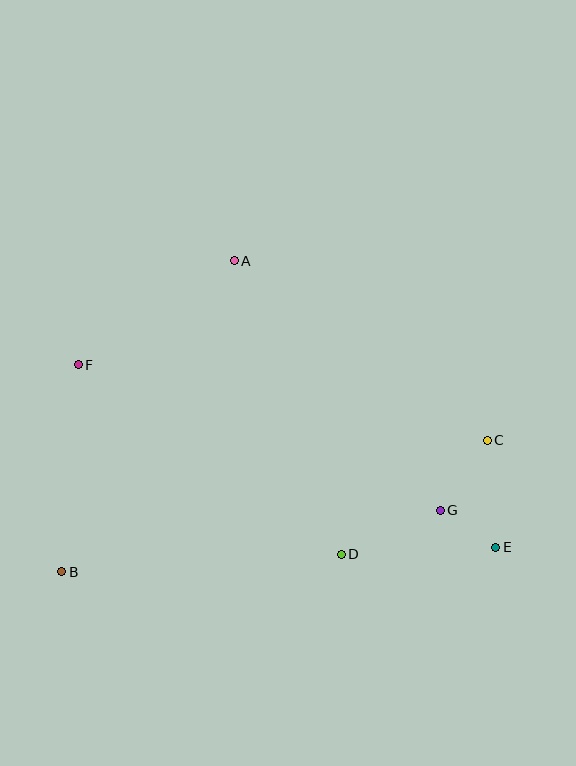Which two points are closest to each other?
Points E and G are closest to each other.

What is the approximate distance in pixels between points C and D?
The distance between C and D is approximately 185 pixels.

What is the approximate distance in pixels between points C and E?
The distance between C and E is approximately 107 pixels.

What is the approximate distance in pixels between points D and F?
The distance between D and F is approximately 324 pixels.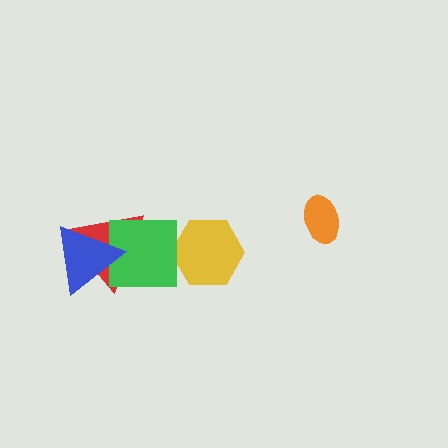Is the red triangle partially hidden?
Yes, it is partially covered by another shape.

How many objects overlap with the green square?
2 objects overlap with the green square.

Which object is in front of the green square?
The blue triangle is in front of the green square.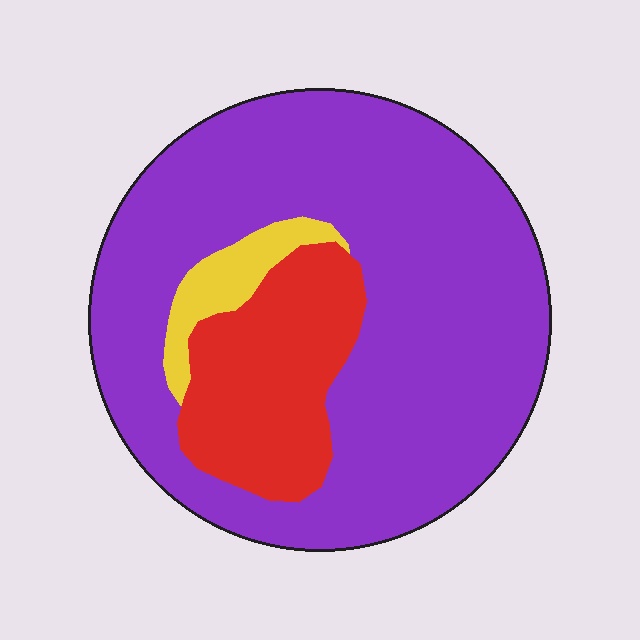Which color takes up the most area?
Purple, at roughly 75%.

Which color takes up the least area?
Yellow, at roughly 5%.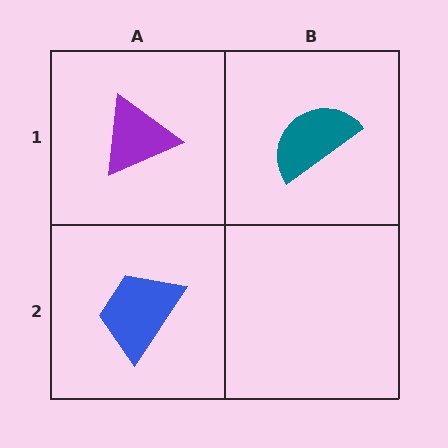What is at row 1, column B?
A teal semicircle.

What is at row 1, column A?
A purple triangle.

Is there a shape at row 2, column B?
No, that cell is empty.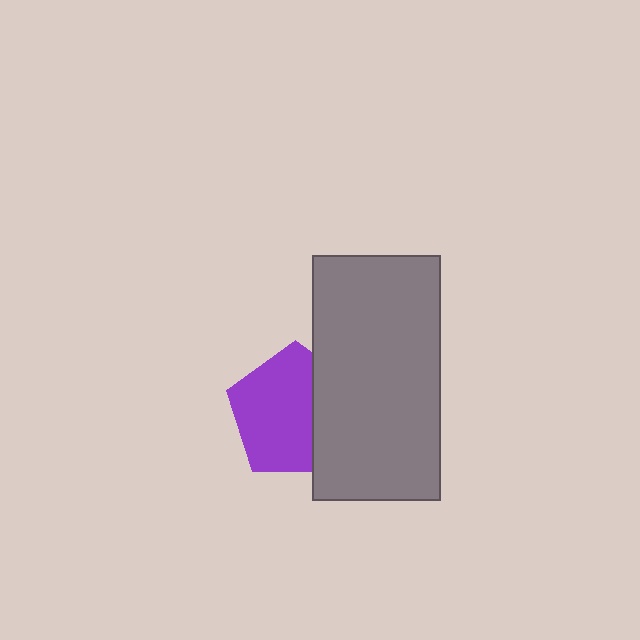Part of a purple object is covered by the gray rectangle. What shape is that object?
It is a pentagon.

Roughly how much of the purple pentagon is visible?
Most of it is visible (roughly 66%).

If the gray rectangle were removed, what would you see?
You would see the complete purple pentagon.